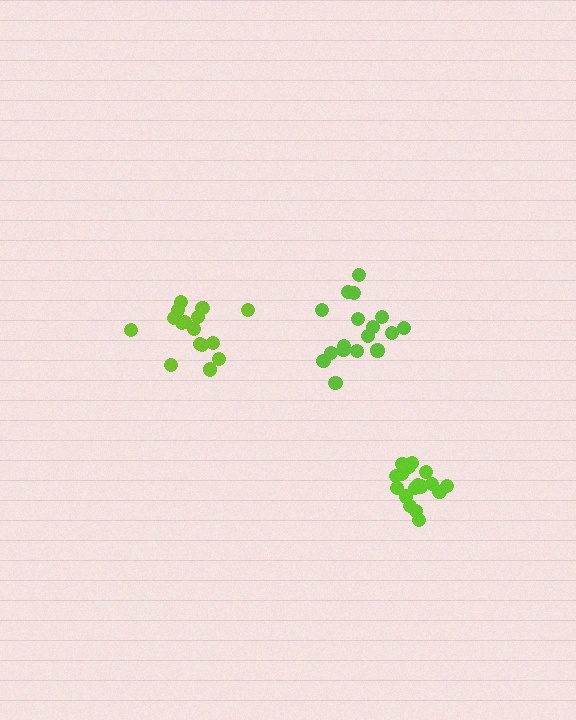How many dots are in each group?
Group 1: 17 dots, Group 2: 16 dots, Group 3: 17 dots (50 total).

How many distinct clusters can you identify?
There are 3 distinct clusters.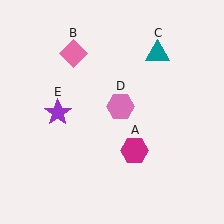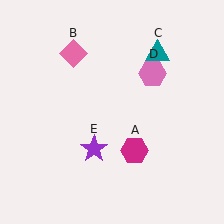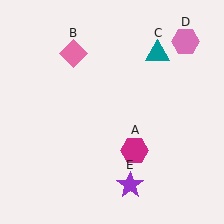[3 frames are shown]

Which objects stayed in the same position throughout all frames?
Magenta hexagon (object A) and pink diamond (object B) and teal triangle (object C) remained stationary.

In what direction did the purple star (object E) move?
The purple star (object E) moved down and to the right.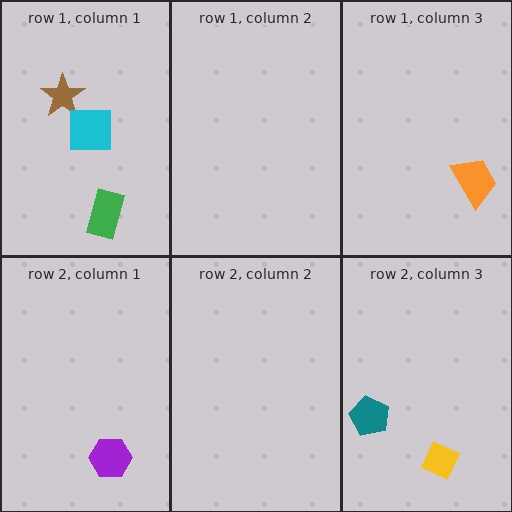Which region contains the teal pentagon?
The row 2, column 3 region.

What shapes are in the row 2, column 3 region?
The teal pentagon, the yellow diamond.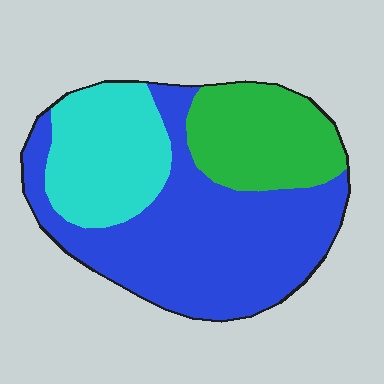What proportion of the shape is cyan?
Cyan covers about 25% of the shape.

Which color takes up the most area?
Blue, at roughly 55%.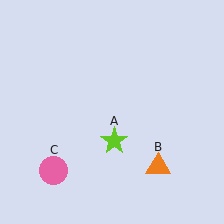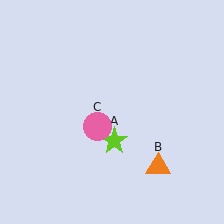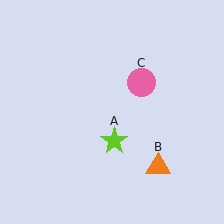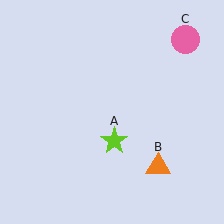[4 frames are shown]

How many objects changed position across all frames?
1 object changed position: pink circle (object C).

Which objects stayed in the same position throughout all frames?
Lime star (object A) and orange triangle (object B) remained stationary.